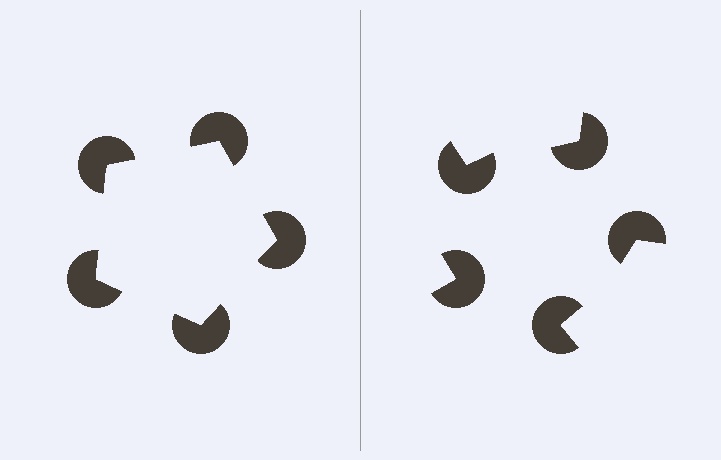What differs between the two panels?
The pac-man discs are positioned identically on both sides; only the wedge orientations differ. On the left they align to a pentagon; on the right they are misaligned.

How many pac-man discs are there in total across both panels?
10 — 5 on each side.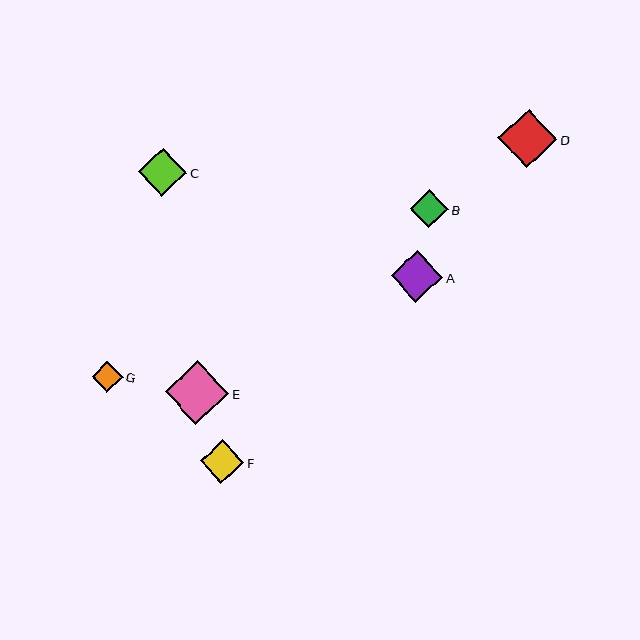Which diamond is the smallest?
Diamond G is the smallest with a size of approximately 31 pixels.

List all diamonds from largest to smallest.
From largest to smallest: E, D, A, C, F, B, G.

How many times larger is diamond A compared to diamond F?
Diamond A is approximately 1.2 times the size of diamond F.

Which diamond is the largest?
Diamond E is the largest with a size of approximately 63 pixels.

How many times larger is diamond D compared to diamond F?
Diamond D is approximately 1.3 times the size of diamond F.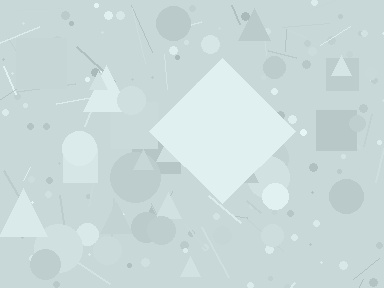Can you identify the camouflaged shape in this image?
The camouflaged shape is a diamond.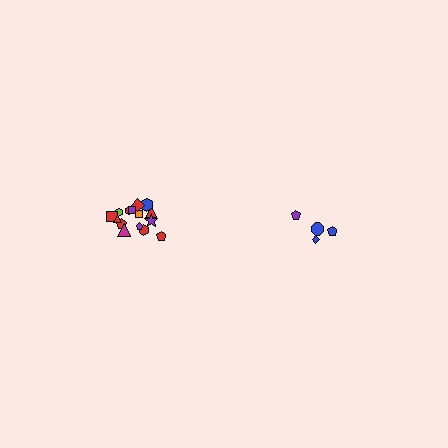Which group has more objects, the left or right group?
The left group.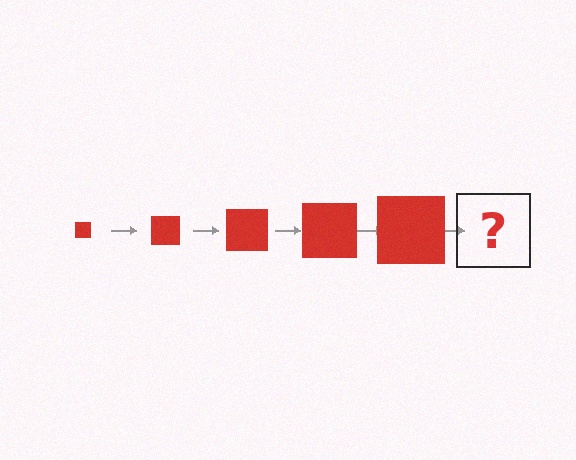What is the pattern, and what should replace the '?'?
The pattern is that the square gets progressively larger each step. The '?' should be a red square, larger than the previous one.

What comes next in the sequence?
The next element should be a red square, larger than the previous one.